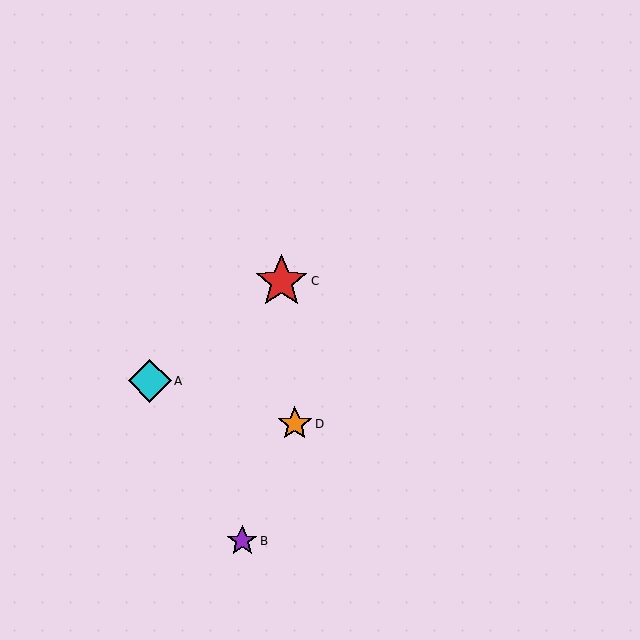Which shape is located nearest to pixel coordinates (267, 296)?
The red star (labeled C) at (282, 281) is nearest to that location.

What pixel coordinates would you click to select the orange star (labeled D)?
Click at (295, 424) to select the orange star D.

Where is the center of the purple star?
The center of the purple star is at (242, 541).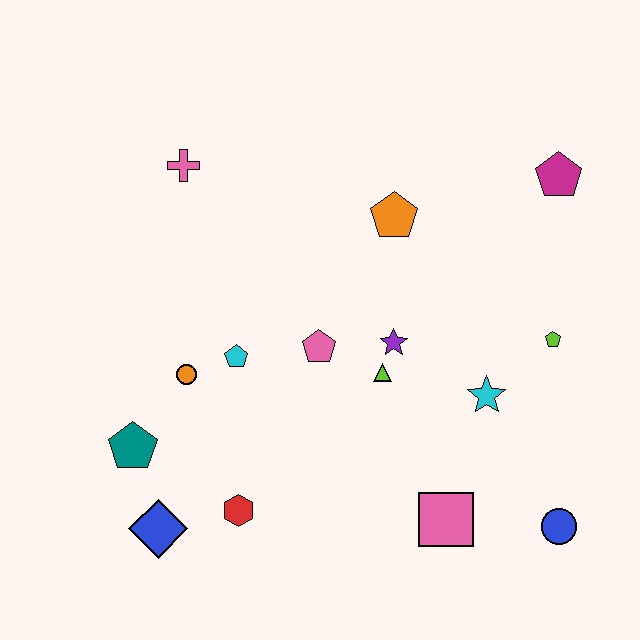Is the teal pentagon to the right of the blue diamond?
No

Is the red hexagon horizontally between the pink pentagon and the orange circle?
Yes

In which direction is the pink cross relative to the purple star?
The pink cross is to the left of the purple star.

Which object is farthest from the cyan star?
The pink cross is farthest from the cyan star.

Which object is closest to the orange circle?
The cyan pentagon is closest to the orange circle.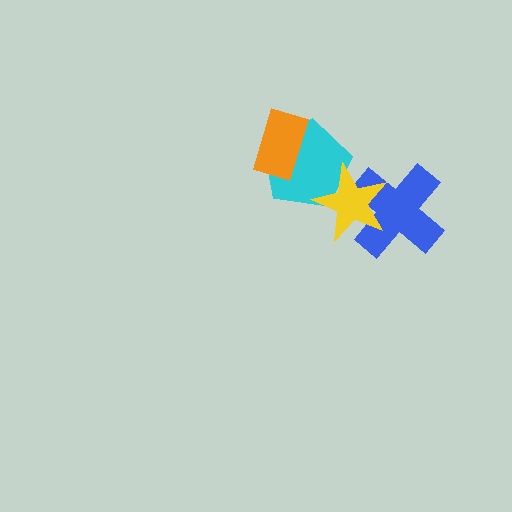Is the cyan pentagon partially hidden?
Yes, it is partially covered by another shape.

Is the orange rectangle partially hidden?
No, no other shape covers it.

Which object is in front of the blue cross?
The yellow star is in front of the blue cross.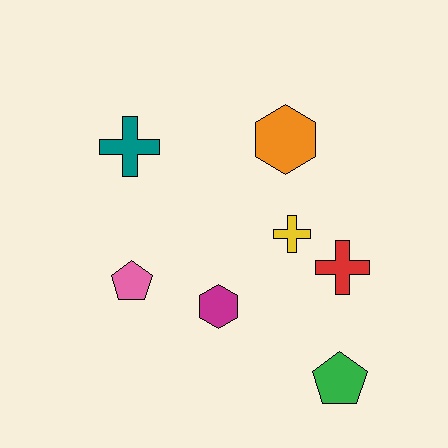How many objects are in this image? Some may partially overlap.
There are 7 objects.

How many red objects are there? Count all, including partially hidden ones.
There is 1 red object.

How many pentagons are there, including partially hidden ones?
There are 2 pentagons.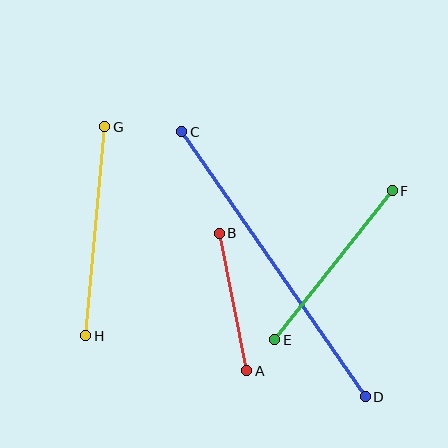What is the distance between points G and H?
The distance is approximately 210 pixels.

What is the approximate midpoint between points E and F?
The midpoint is at approximately (333, 265) pixels.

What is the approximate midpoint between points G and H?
The midpoint is at approximately (95, 231) pixels.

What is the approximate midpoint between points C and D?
The midpoint is at approximately (273, 264) pixels.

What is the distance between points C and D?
The distance is approximately 322 pixels.